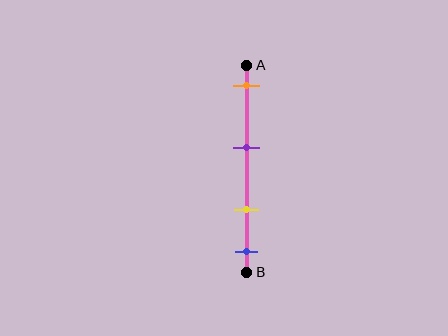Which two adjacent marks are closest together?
The yellow and blue marks are the closest adjacent pair.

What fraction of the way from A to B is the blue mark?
The blue mark is approximately 90% (0.9) of the way from A to B.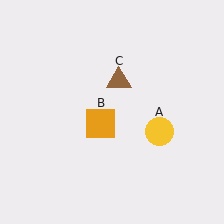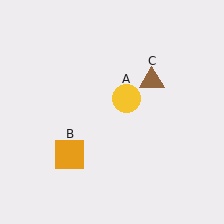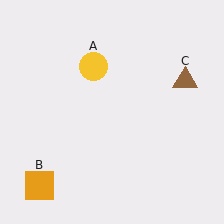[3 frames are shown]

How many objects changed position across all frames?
3 objects changed position: yellow circle (object A), orange square (object B), brown triangle (object C).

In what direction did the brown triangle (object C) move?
The brown triangle (object C) moved right.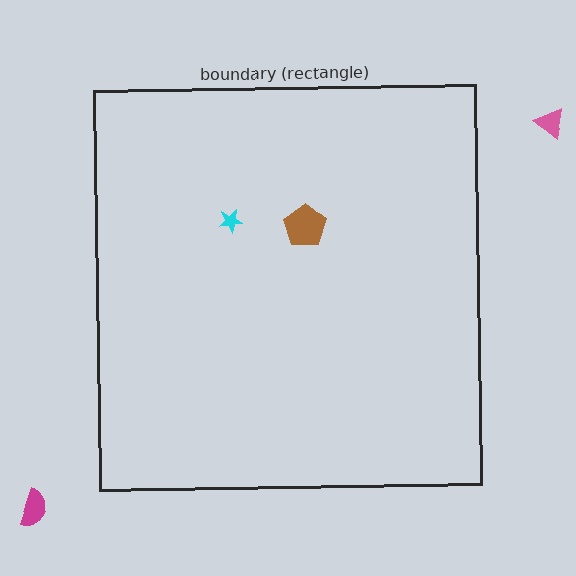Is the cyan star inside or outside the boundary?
Inside.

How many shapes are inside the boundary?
2 inside, 2 outside.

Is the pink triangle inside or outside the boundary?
Outside.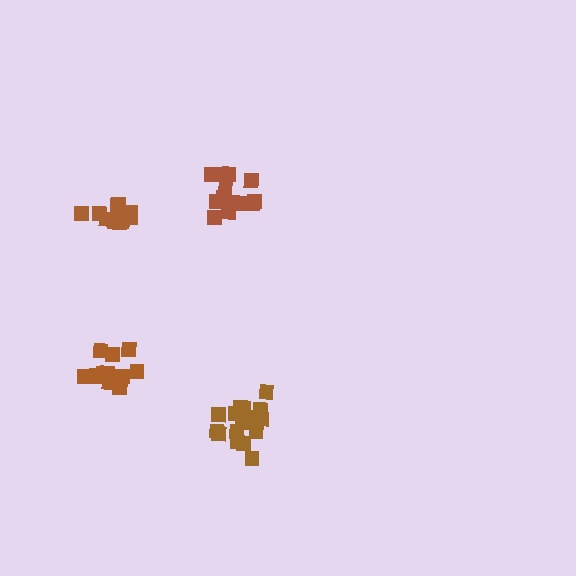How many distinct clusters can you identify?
There are 4 distinct clusters.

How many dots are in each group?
Group 1: 14 dots, Group 2: 12 dots, Group 3: 12 dots, Group 4: 16 dots (54 total).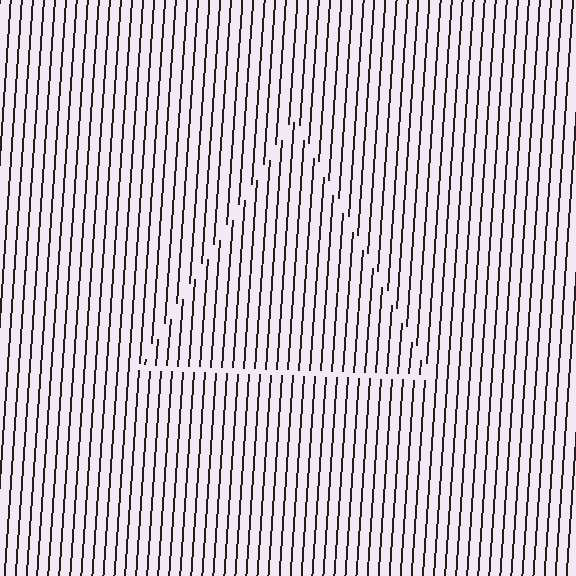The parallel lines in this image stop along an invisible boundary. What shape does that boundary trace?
An illusory triangle. The interior of the shape contains the same grating, shifted by half a period — the contour is defined by the phase discontinuity where line-ends from the inner and outer gratings abut.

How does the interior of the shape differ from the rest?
The interior of the shape contains the same grating, shifted by half a period — the contour is defined by the phase discontinuity where line-ends from the inner and outer gratings abut.